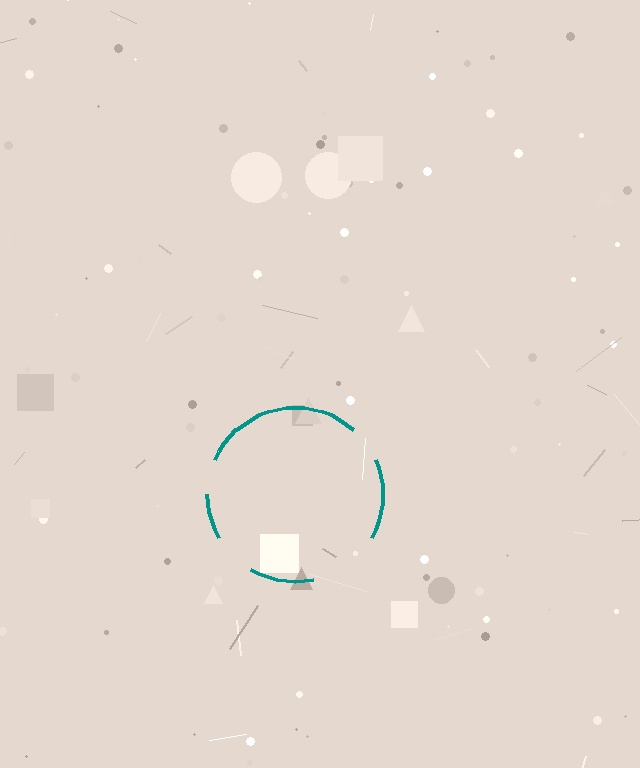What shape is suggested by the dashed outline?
The dashed outline suggests a circle.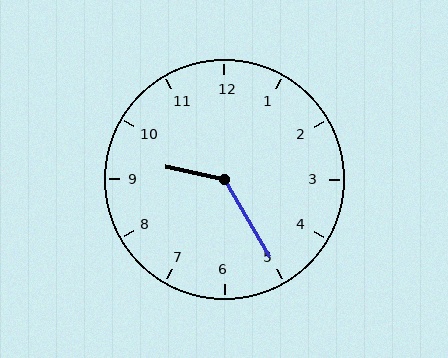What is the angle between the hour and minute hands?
Approximately 132 degrees.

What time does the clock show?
9:25.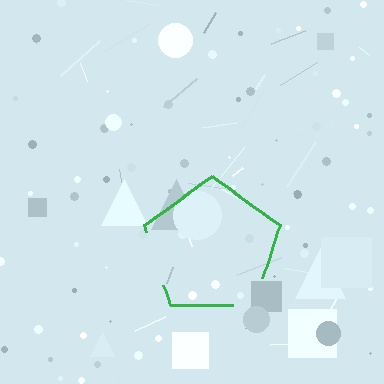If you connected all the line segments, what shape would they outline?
They would outline a pentagon.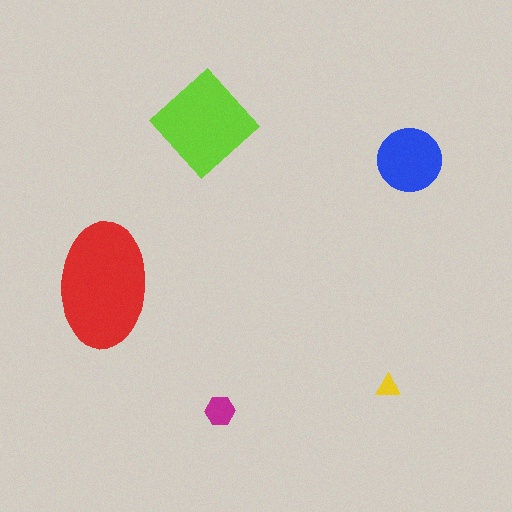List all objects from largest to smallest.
The red ellipse, the lime diamond, the blue circle, the magenta hexagon, the yellow triangle.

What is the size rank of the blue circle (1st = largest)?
3rd.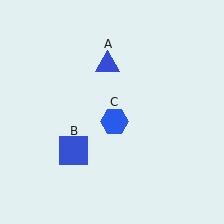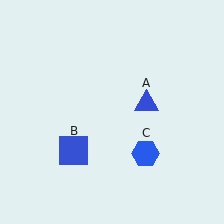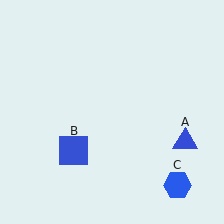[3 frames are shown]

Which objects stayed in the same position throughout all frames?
Blue square (object B) remained stationary.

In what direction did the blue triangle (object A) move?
The blue triangle (object A) moved down and to the right.